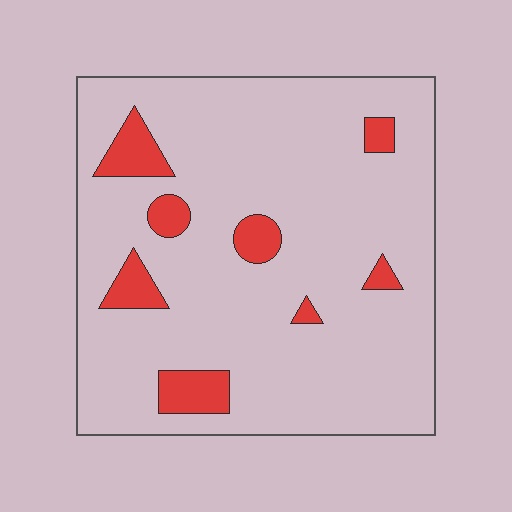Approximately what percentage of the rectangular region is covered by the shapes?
Approximately 10%.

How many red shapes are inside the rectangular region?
8.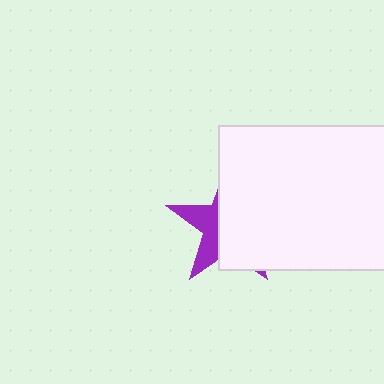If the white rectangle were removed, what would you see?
You would see the complete purple star.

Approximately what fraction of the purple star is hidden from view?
Roughly 66% of the purple star is hidden behind the white rectangle.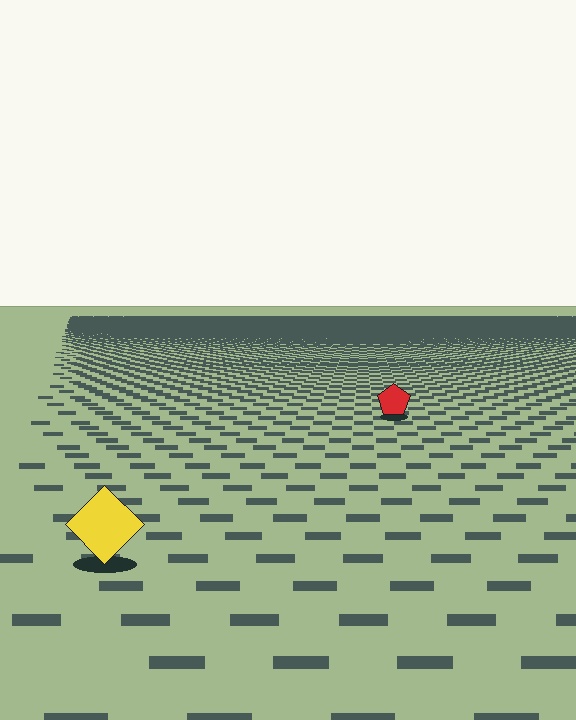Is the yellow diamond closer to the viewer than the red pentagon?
Yes. The yellow diamond is closer — you can tell from the texture gradient: the ground texture is coarser near it.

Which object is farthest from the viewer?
The red pentagon is farthest from the viewer. It appears smaller and the ground texture around it is denser.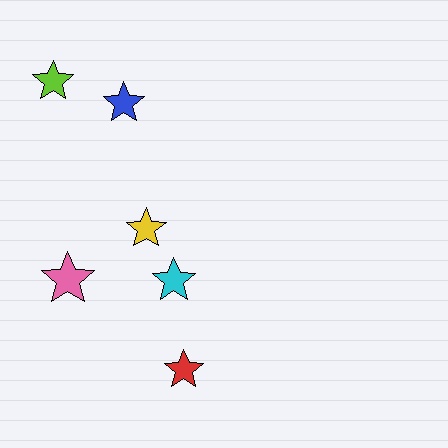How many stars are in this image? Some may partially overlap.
There are 6 stars.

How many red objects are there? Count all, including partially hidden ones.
There is 1 red object.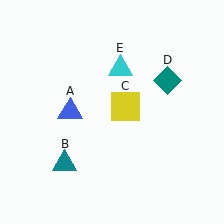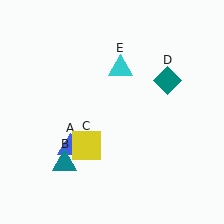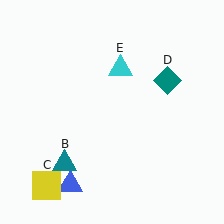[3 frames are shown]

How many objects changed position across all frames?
2 objects changed position: blue triangle (object A), yellow square (object C).